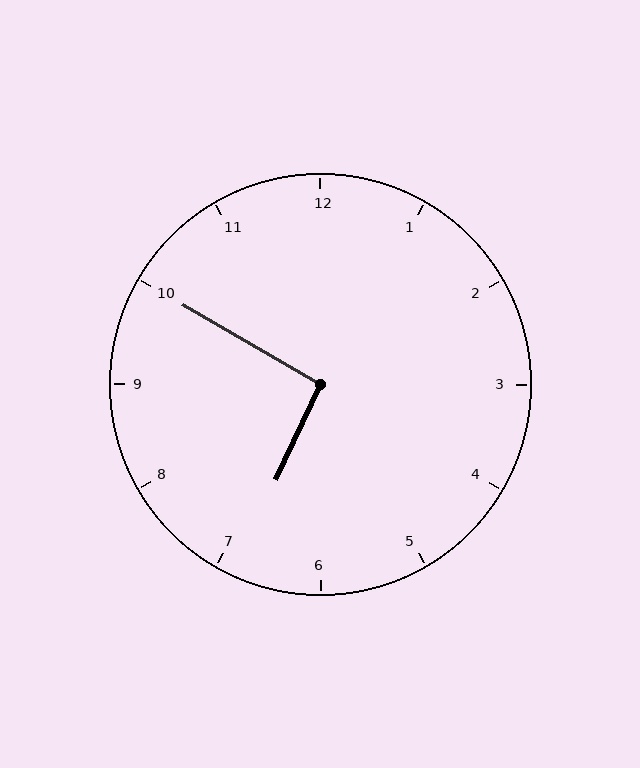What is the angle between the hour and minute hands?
Approximately 95 degrees.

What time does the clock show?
6:50.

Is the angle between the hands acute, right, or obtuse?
It is right.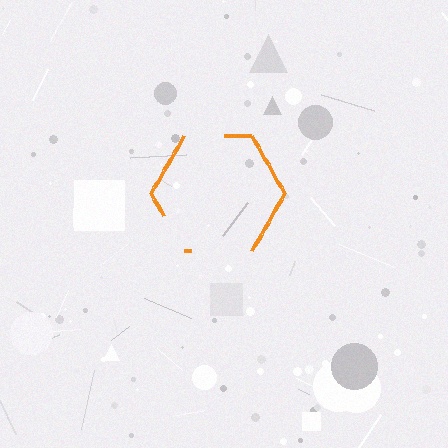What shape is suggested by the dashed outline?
The dashed outline suggests a hexagon.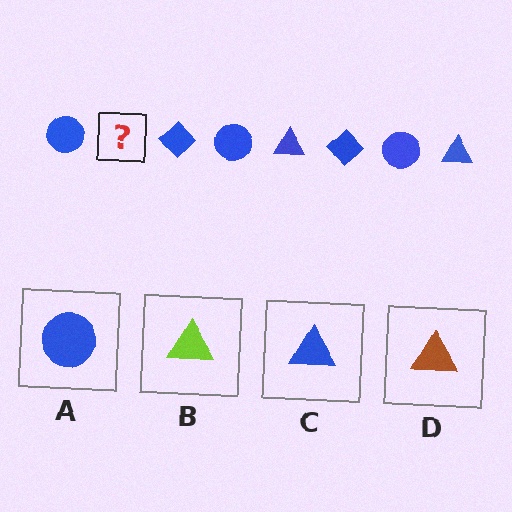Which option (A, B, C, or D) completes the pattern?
C.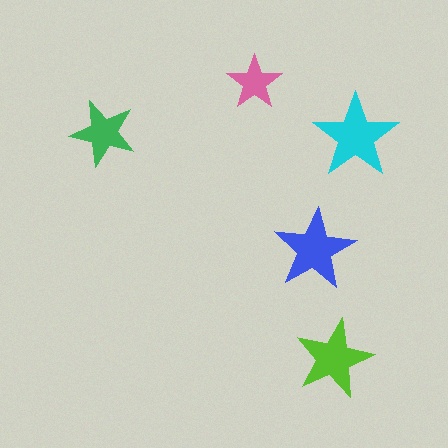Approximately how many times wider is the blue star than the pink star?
About 1.5 times wider.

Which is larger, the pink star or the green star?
The green one.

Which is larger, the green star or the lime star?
The lime one.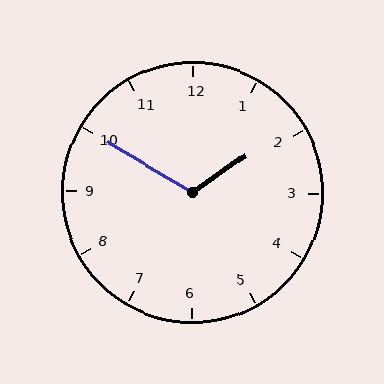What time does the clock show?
1:50.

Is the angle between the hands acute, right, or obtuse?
It is obtuse.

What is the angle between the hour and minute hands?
Approximately 115 degrees.